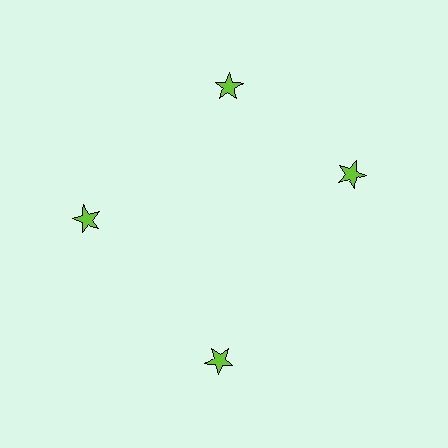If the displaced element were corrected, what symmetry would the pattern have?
It would have 4-fold rotational symmetry — the pattern would map onto itself every 90 degrees.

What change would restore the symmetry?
The symmetry would be restored by rotating it back into even spacing with its neighbors so that all 4 stars sit at equal angles and equal distance from the center.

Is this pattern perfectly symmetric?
No. The 4 lime stars are arranged in a ring, but one element near the 3 o'clock position is rotated out of alignment along the ring, breaking the 4-fold rotational symmetry.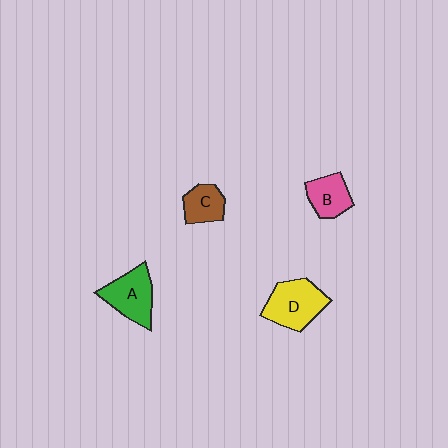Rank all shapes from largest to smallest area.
From largest to smallest: D (yellow), A (green), B (pink), C (brown).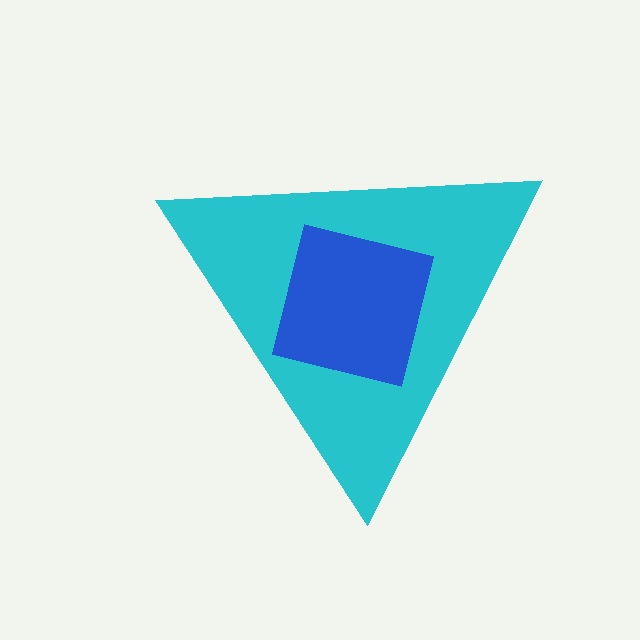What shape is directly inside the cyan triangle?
The blue square.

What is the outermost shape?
The cyan triangle.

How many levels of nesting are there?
2.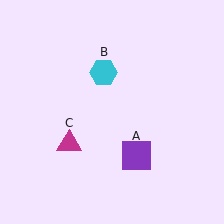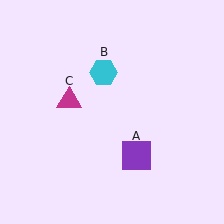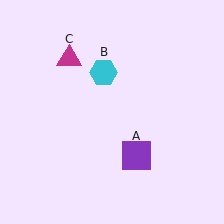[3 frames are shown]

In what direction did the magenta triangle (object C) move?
The magenta triangle (object C) moved up.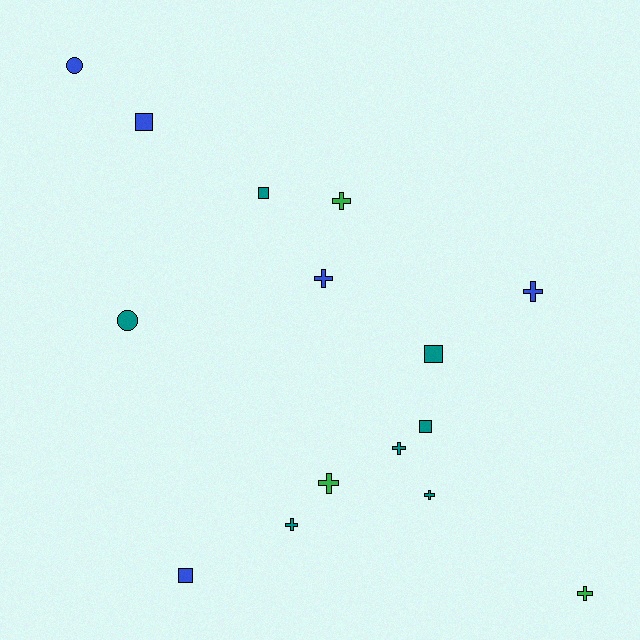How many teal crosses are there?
There are 3 teal crosses.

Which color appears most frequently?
Teal, with 7 objects.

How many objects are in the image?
There are 15 objects.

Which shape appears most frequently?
Cross, with 8 objects.